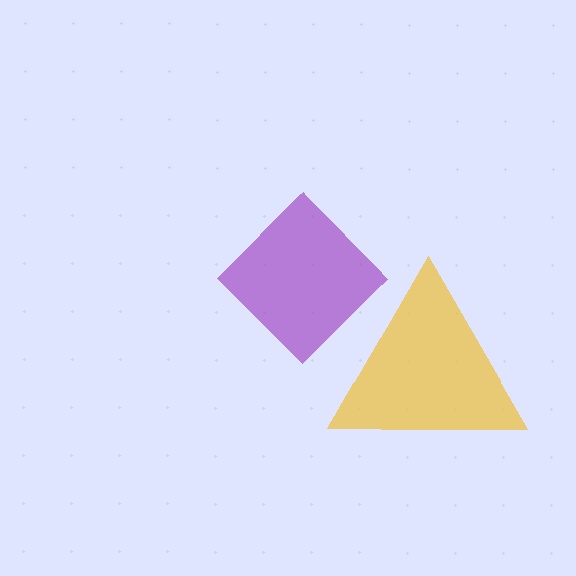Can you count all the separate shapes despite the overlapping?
Yes, there are 2 separate shapes.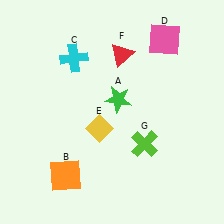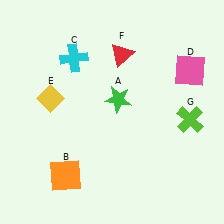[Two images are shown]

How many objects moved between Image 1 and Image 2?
3 objects moved between the two images.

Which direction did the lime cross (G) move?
The lime cross (G) moved right.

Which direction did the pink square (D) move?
The pink square (D) moved down.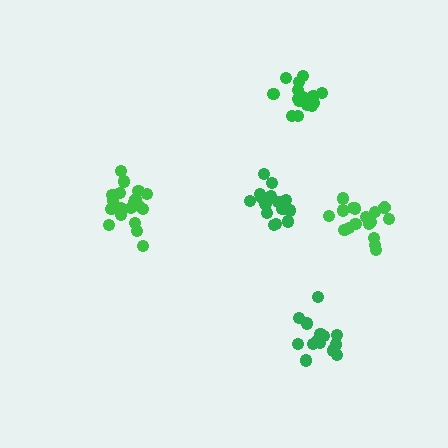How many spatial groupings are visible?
There are 5 spatial groupings.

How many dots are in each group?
Group 1: 17 dots, Group 2: 15 dots, Group 3: 19 dots, Group 4: 19 dots, Group 5: 16 dots (86 total).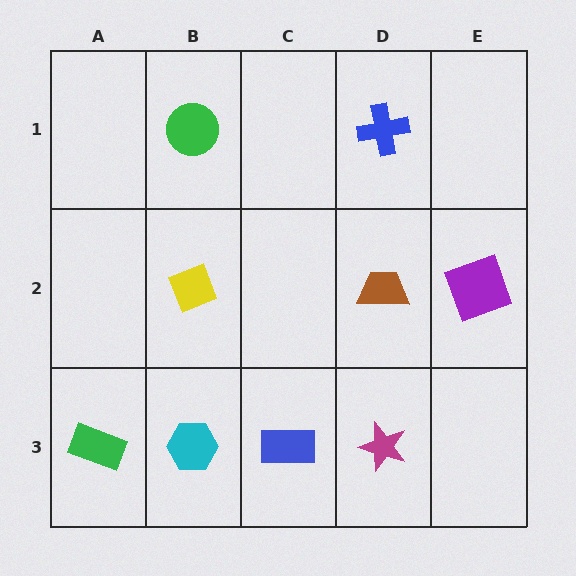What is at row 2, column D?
A brown trapezoid.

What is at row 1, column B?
A green circle.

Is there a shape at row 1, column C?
No, that cell is empty.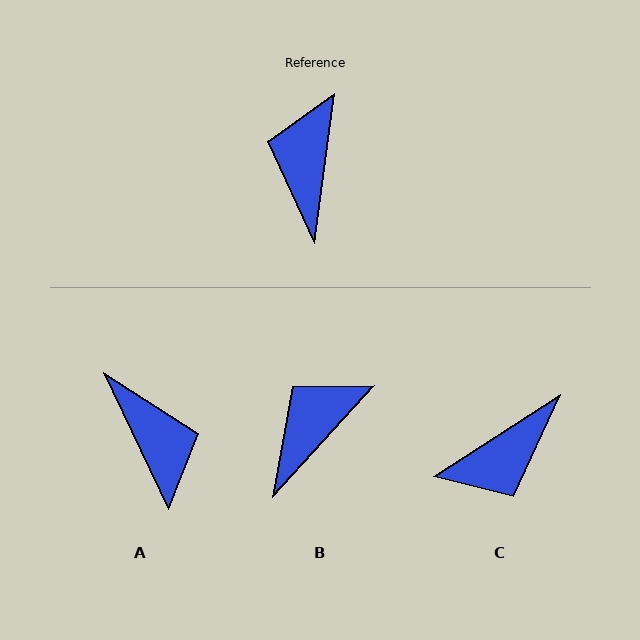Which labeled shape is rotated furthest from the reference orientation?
A, about 147 degrees away.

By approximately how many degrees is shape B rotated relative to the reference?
Approximately 34 degrees clockwise.